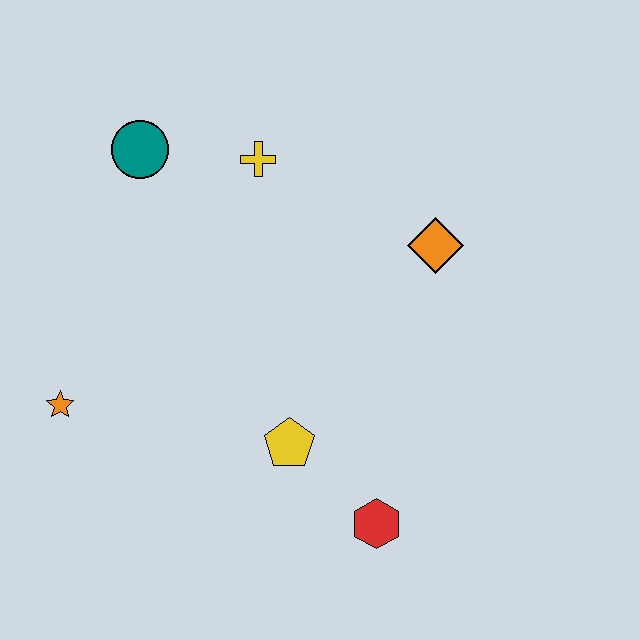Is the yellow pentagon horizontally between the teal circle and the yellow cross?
No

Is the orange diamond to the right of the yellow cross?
Yes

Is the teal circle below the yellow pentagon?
No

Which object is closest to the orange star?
The yellow pentagon is closest to the orange star.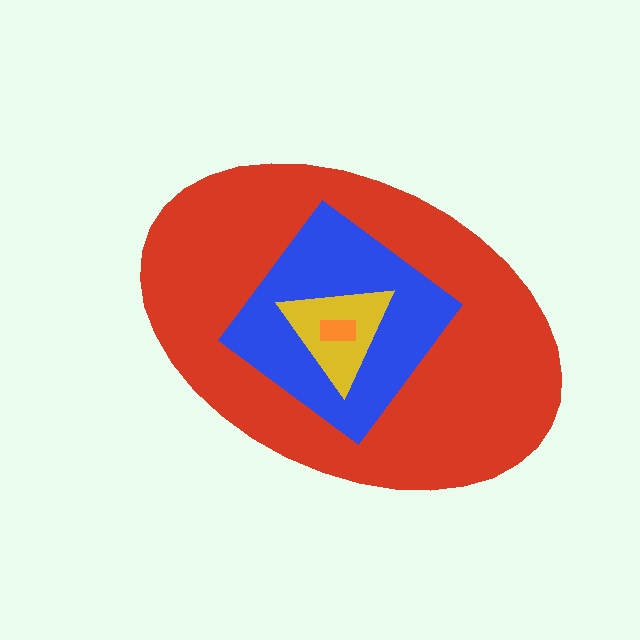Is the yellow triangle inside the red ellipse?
Yes.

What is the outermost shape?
The red ellipse.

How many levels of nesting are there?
4.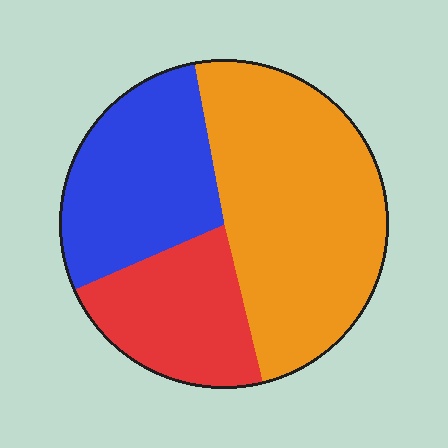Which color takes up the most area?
Orange, at roughly 50%.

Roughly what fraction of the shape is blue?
Blue takes up about one quarter (1/4) of the shape.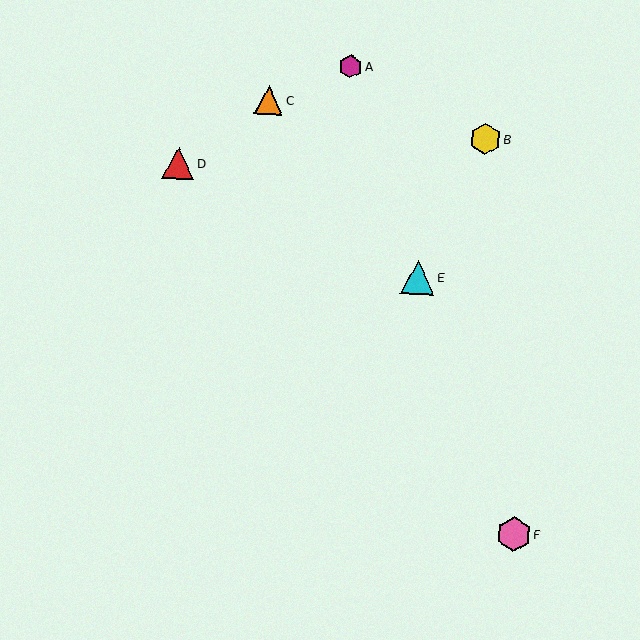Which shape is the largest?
The pink hexagon (labeled F) is the largest.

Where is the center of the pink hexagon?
The center of the pink hexagon is at (514, 534).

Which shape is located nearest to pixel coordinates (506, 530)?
The pink hexagon (labeled F) at (514, 534) is nearest to that location.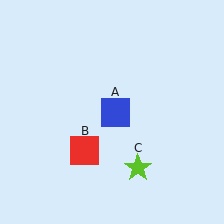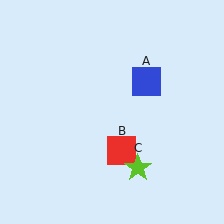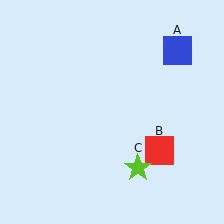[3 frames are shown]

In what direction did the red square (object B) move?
The red square (object B) moved right.